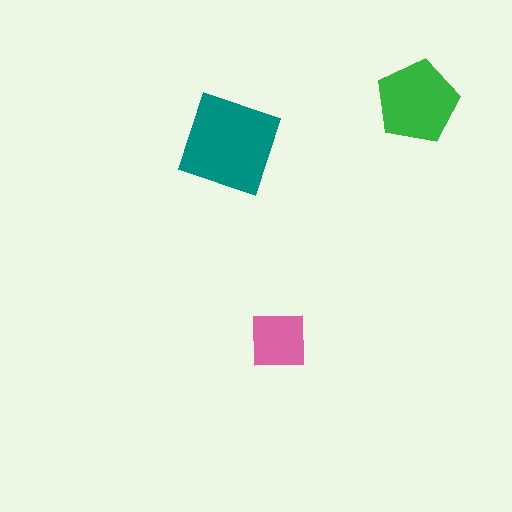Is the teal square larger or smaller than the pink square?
Larger.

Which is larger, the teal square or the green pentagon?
The teal square.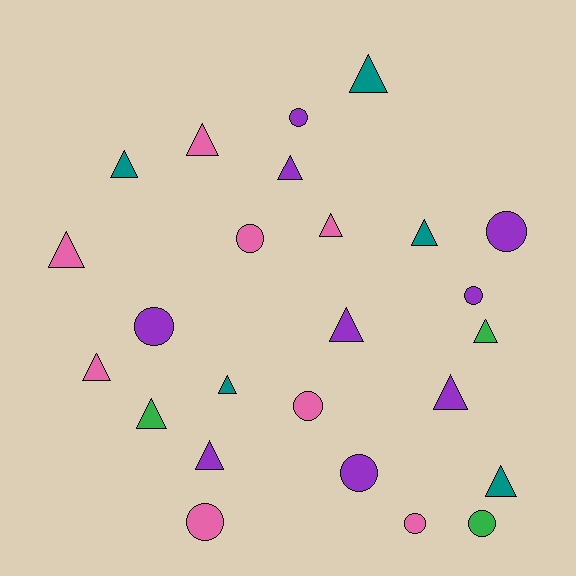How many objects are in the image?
There are 25 objects.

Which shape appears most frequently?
Triangle, with 15 objects.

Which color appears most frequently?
Purple, with 9 objects.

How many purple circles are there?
There are 5 purple circles.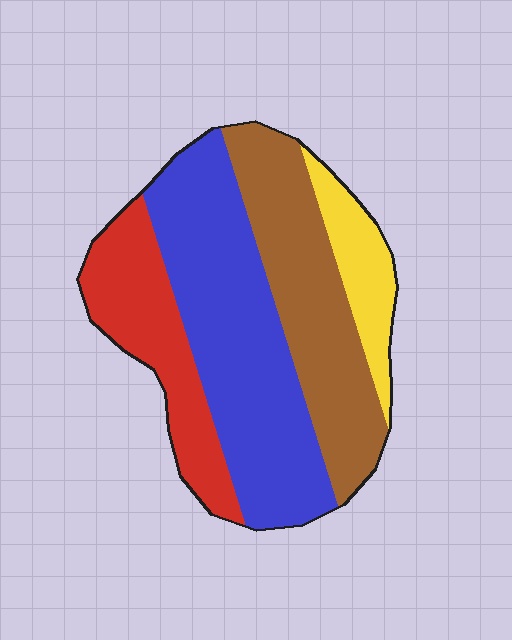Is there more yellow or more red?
Red.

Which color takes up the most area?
Blue, at roughly 40%.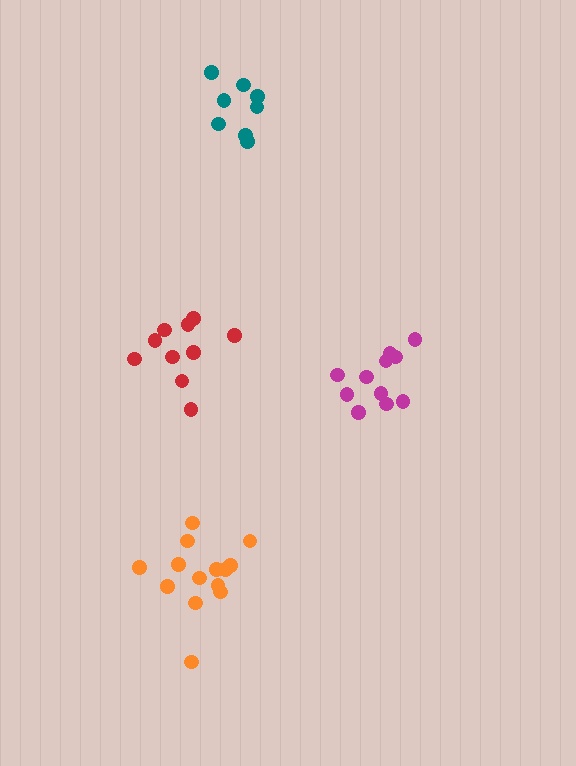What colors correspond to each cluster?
The clusters are colored: teal, orange, red, magenta.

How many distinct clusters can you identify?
There are 4 distinct clusters.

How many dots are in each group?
Group 1: 8 dots, Group 2: 14 dots, Group 3: 10 dots, Group 4: 11 dots (43 total).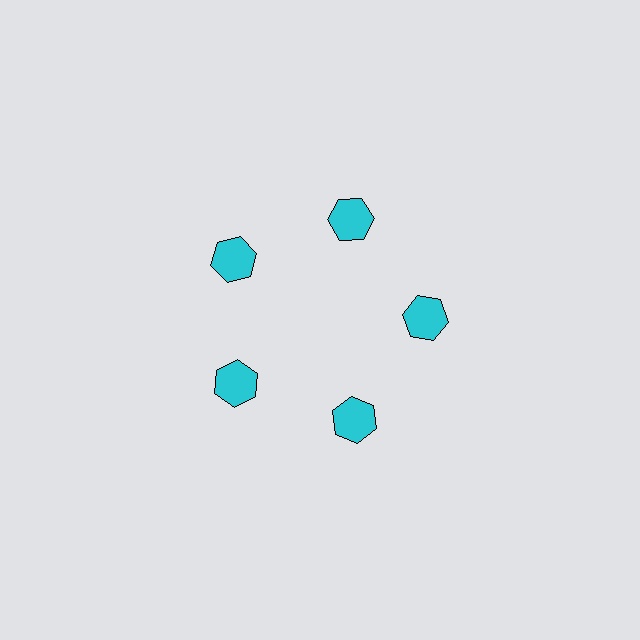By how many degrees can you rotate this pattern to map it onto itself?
The pattern maps onto itself every 72 degrees of rotation.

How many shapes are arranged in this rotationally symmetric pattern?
There are 5 shapes, arranged in 5 groups of 1.